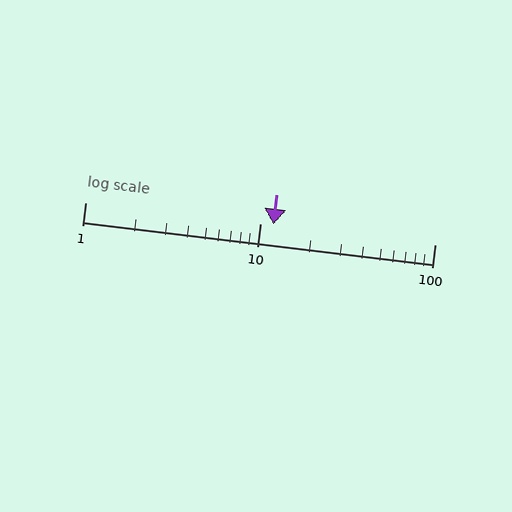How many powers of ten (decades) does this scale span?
The scale spans 2 decades, from 1 to 100.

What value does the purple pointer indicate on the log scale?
The pointer indicates approximately 12.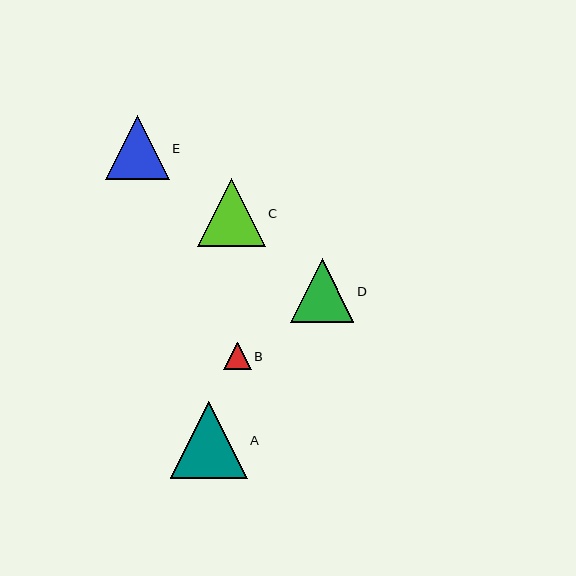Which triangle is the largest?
Triangle A is the largest with a size of approximately 77 pixels.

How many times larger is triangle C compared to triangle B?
Triangle C is approximately 2.5 times the size of triangle B.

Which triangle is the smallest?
Triangle B is the smallest with a size of approximately 27 pixels.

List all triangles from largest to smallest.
From largest to smallest: A, C, E, D, B.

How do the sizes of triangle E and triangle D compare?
Triangle E and triangle D are approximately the same size.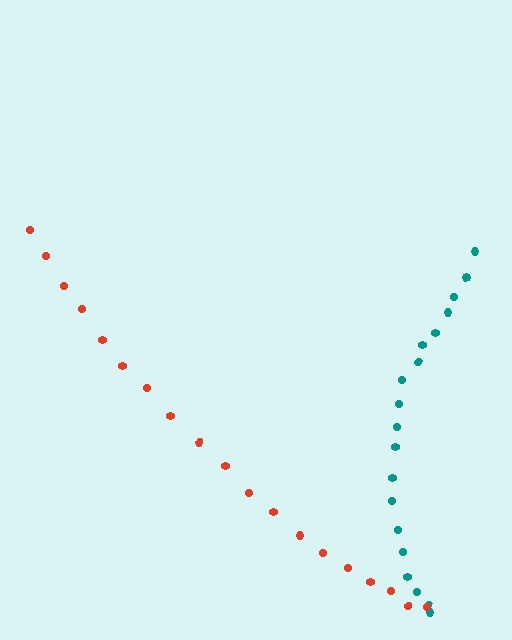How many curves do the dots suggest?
There are 2 distinct paths.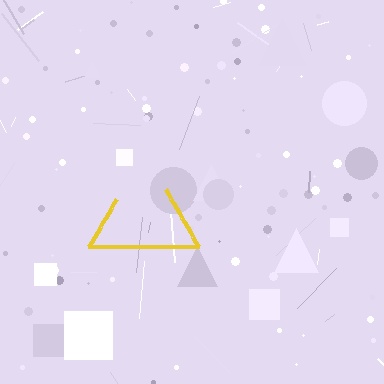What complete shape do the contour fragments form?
The contour fragments form a triangle.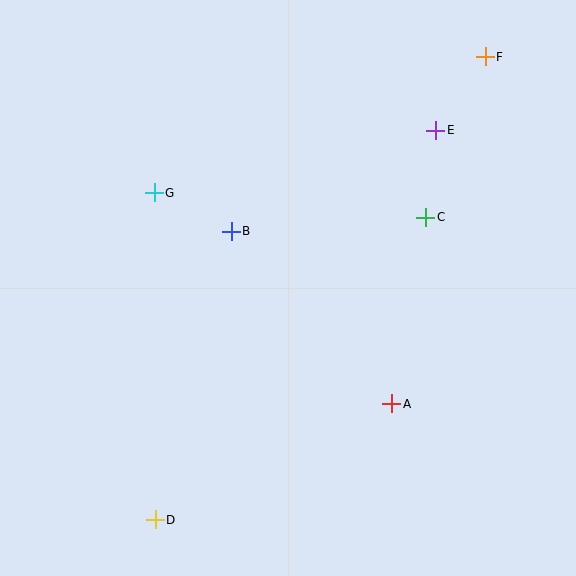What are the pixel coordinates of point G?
Point G is at (154, 193).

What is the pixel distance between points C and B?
The distance between C and B is 195 pixels.